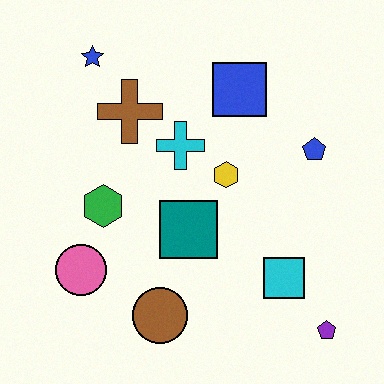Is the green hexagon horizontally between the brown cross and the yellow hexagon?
No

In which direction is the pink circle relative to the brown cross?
The pink circle is below the brown cross.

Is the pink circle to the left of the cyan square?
Yes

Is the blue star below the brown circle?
No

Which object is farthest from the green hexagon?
The purple pentagon is farthest from the green hexagon.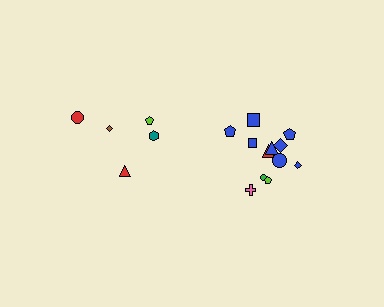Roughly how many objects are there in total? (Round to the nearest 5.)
Roughly 15 objects in total.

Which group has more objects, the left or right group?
The right group.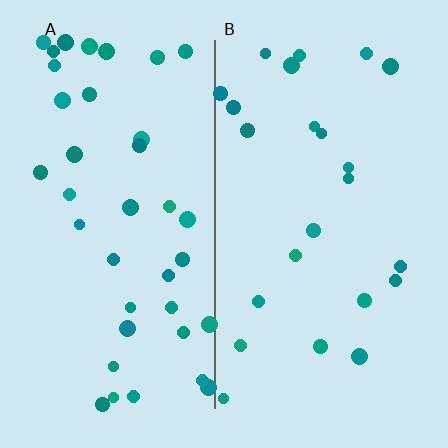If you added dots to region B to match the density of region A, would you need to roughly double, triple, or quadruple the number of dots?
Approximately double.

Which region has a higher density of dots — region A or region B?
A (the left).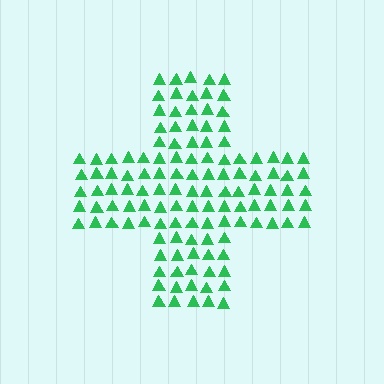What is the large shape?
The large shape is a cross.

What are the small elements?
The small elements are triangles.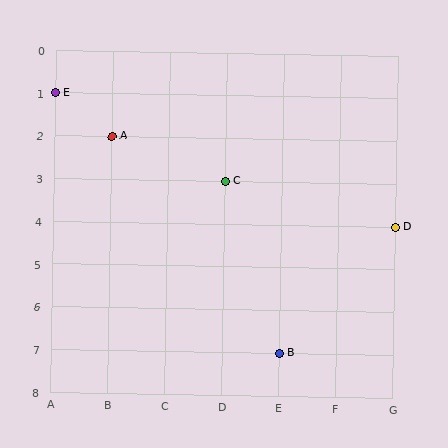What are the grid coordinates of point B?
Point B is at grid coordinates (E, 7).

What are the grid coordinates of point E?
Point E is at grid coordinates (A, 1).